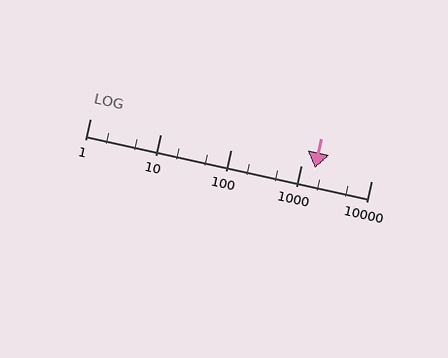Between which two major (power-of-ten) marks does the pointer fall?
The pointer is between 1000 and 10000.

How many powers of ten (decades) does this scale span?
The scale spans 4 decades, from 1 to 10000.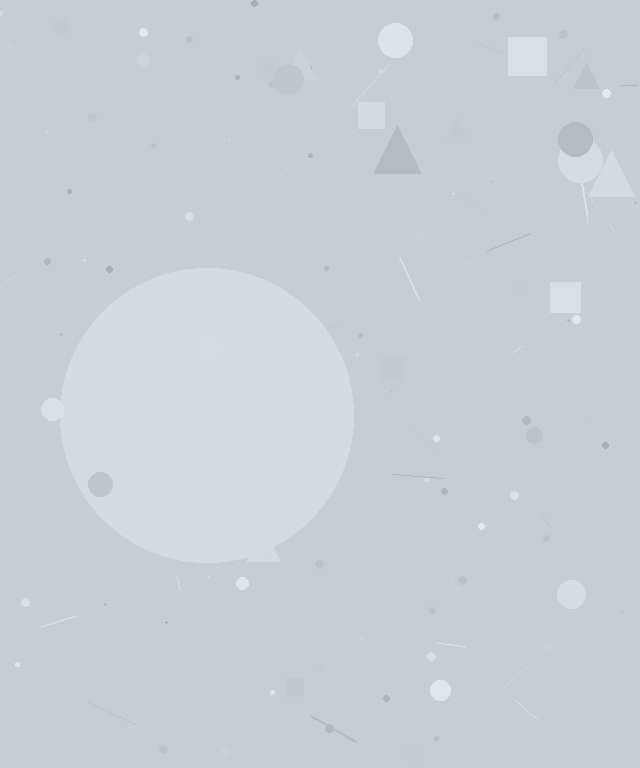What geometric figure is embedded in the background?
A circle is embedded in the background.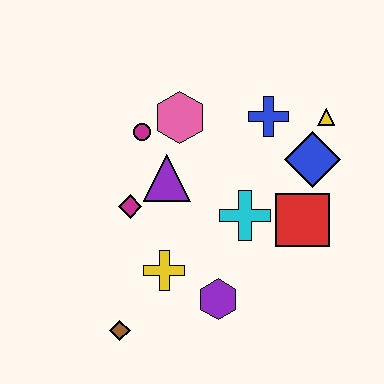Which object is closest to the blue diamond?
The yellow triangle is closest to the blue diamond.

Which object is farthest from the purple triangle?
The yellow triangle is farthest from the purple triangle.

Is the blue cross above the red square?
Yes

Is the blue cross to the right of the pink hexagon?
Yes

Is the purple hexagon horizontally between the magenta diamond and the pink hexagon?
No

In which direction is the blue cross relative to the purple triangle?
The blue cross is to the right of the purple triangle.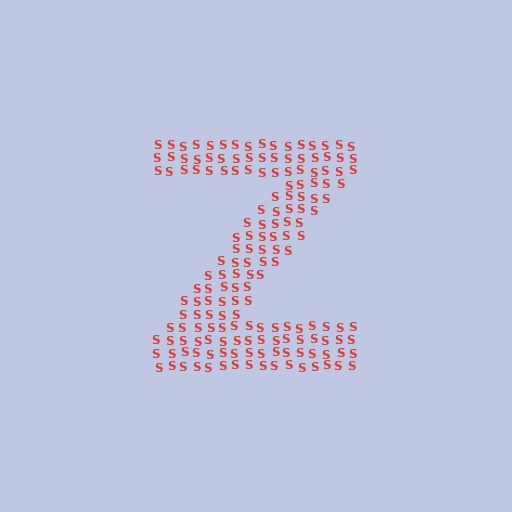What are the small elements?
The small elements are letter S's.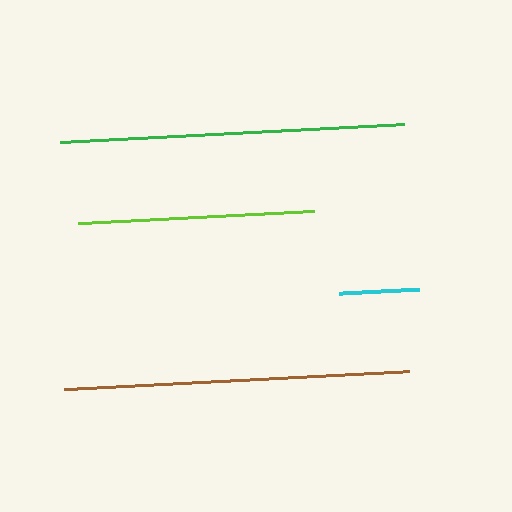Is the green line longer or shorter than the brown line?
The brown line is longer than the green line.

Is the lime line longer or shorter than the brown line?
The brown line is longer than the lime line.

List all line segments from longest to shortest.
From longest to shortest: brown, green, lime, cyan.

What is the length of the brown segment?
The brown segment is approximately 346 pixels long.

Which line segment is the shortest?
The cyan line is the shortest at approximately 80 pixels.